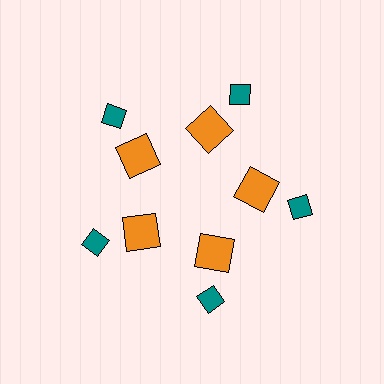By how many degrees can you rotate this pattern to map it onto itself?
The pattern maps onto itself every 72 degrees of rotation.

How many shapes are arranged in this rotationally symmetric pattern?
There are 10 shapes, arranged in 5 groups of 2.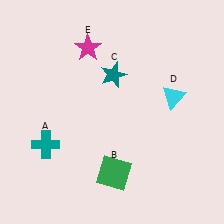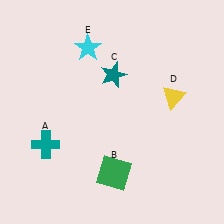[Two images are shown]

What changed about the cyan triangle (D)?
In Image 1, D is cyan. In Image 2, it changed to yellow.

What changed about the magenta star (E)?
In Image 1, E is magenta. In Image 2, it changed to cyan.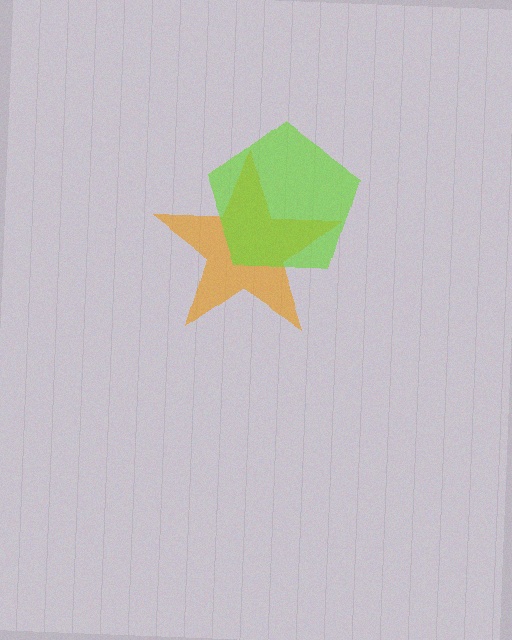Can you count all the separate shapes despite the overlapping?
Yes, there are 2 separate shapes.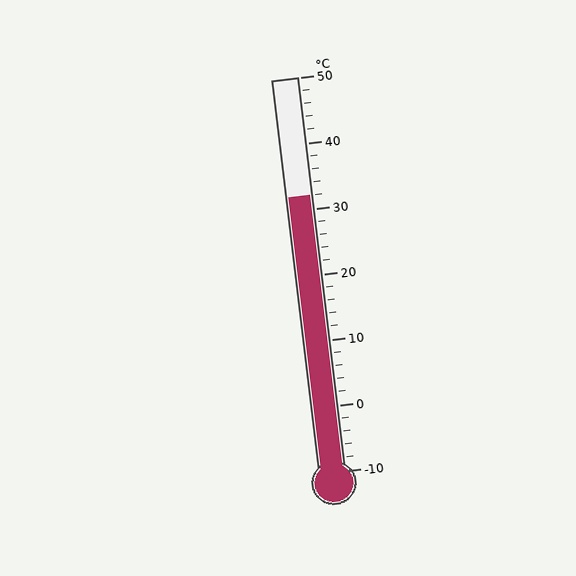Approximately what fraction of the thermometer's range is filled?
The thermometer is filled to approximately 70% of its range.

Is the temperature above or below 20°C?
The temperature is above 20°C.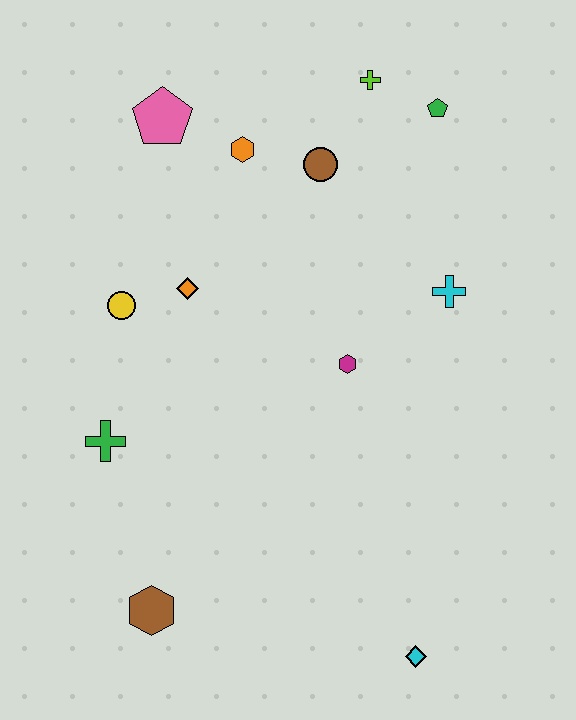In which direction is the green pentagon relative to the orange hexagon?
The green pentagon is to the right of the orange hexagon.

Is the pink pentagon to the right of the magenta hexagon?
No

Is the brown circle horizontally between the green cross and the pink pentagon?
No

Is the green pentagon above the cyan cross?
Yes